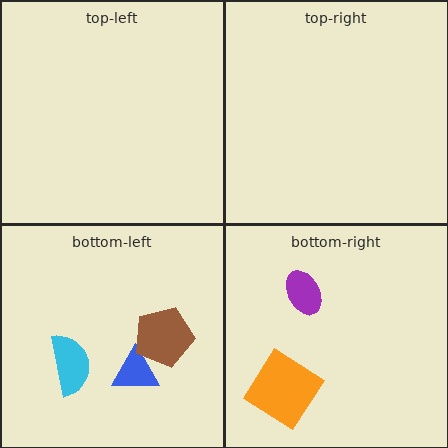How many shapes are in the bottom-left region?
3.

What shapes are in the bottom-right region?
The purple ellipse, the orange diamond.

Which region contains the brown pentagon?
The bottom-left region.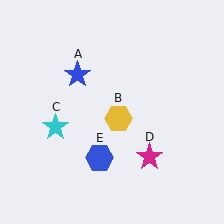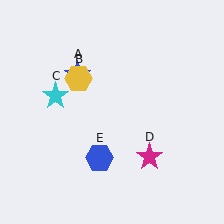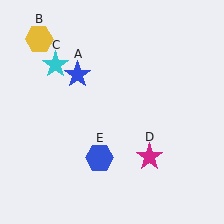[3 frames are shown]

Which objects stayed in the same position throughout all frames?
Blue star (object A) and magenta star (object D) and blue hexagon (object E) remained stationary.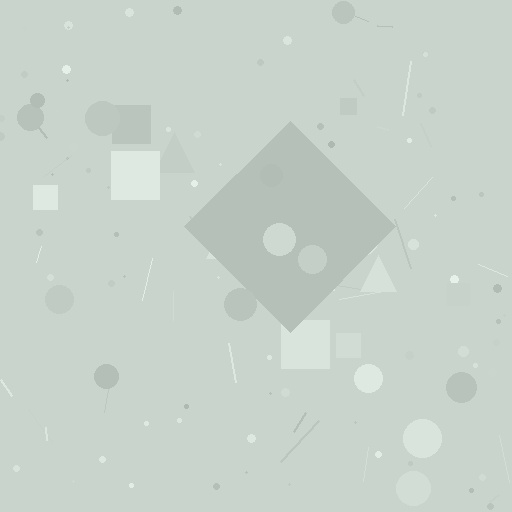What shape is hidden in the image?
A diamond is hidden in the image.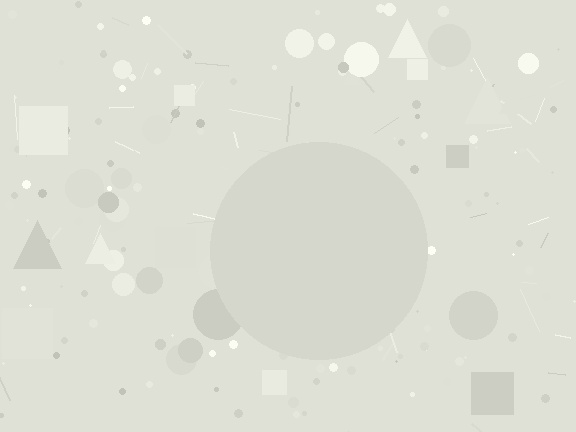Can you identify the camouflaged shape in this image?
The camouflaged shape is a circle.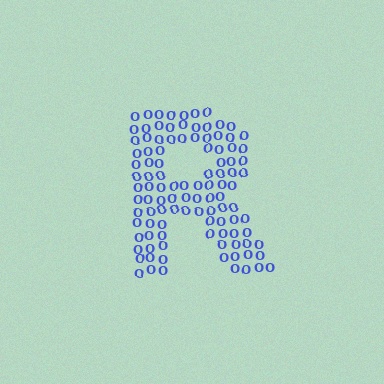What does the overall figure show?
The overall figure shows the letter R.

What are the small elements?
The small elements are letter O's.